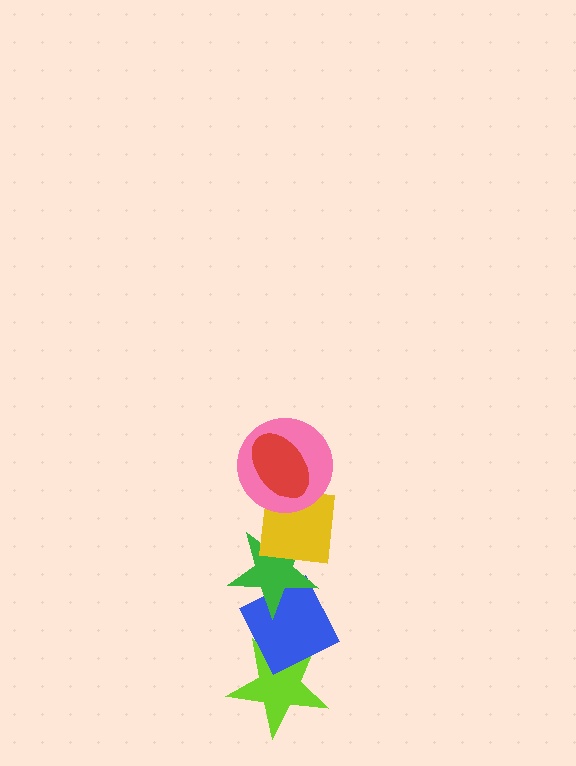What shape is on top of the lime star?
The blue diamond is on top of the lime star.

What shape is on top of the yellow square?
The pink circle is on top of the yellow square.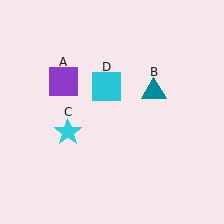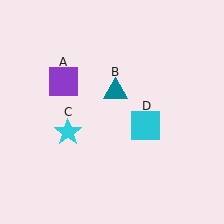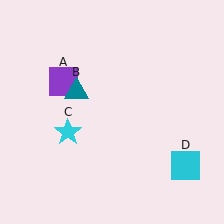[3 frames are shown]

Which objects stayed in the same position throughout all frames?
Purple square (object A) and cyan star (object C) remained stationary.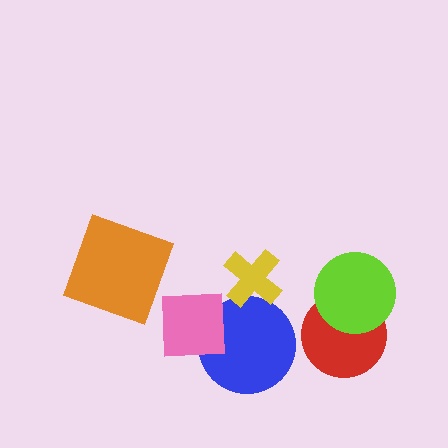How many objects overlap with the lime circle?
1 object overlaps with the lime circle.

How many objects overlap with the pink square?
1 object overlaps with the pink square.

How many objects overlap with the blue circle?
2 objects overlap with the blue circle.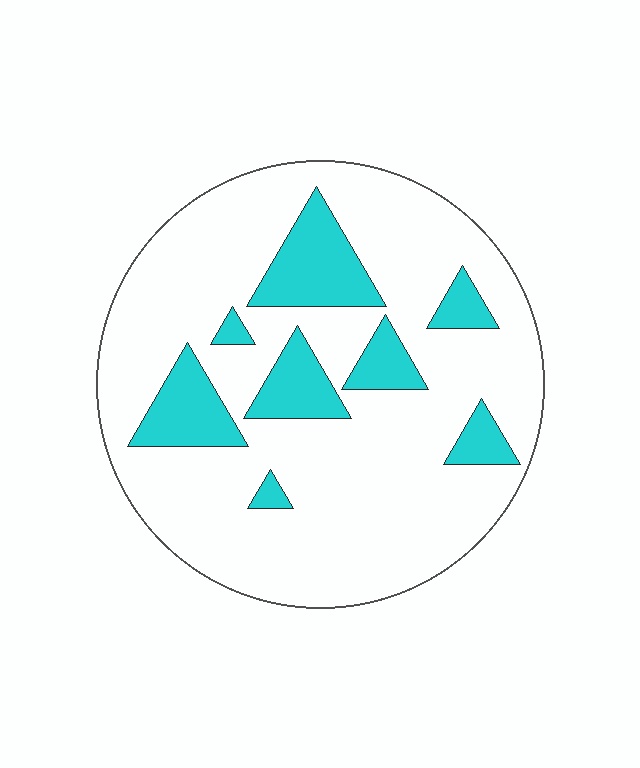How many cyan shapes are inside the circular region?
8.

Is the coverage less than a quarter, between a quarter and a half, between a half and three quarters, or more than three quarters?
Less than a quarter.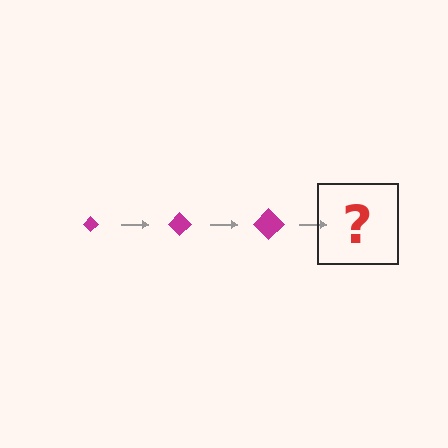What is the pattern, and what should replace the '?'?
The pattern is that the diamond gets progressively larger each step. The '?' should be a magenta diamond, larger than the previous one.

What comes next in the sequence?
The next element should be a magenta diamond, larger than the previous one.